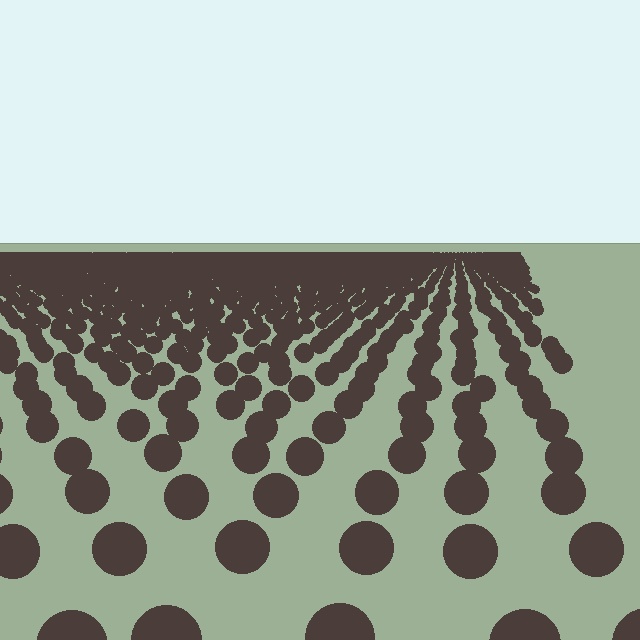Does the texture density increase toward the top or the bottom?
Density increases toward the top.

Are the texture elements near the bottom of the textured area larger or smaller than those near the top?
Larger. Near the bottom, elements are closer to the viewer and appear at a bigger on-screen size.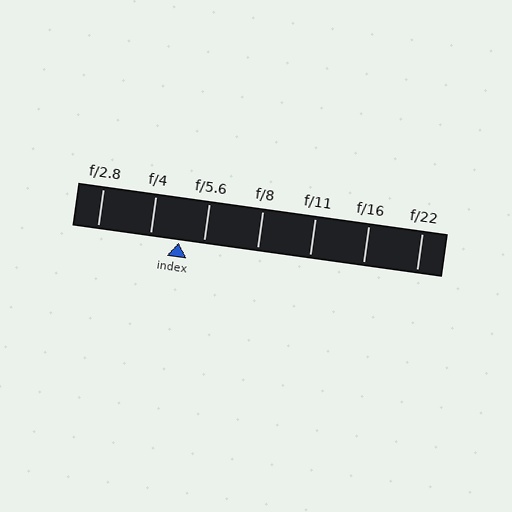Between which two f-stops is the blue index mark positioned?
The index mark is between f/4 and f/5.6.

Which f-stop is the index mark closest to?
The index mark is closest to f/5.6.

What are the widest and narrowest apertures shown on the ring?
The widest aperture shown is f/2.8 and the narrowest is f/22.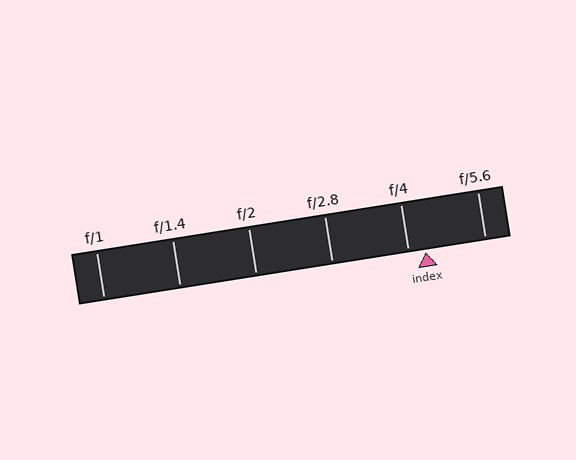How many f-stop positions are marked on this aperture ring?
There are 6 f-stop positions marked.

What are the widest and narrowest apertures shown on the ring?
The widest aperture shown is f/1 and the narrowest is f/5.6.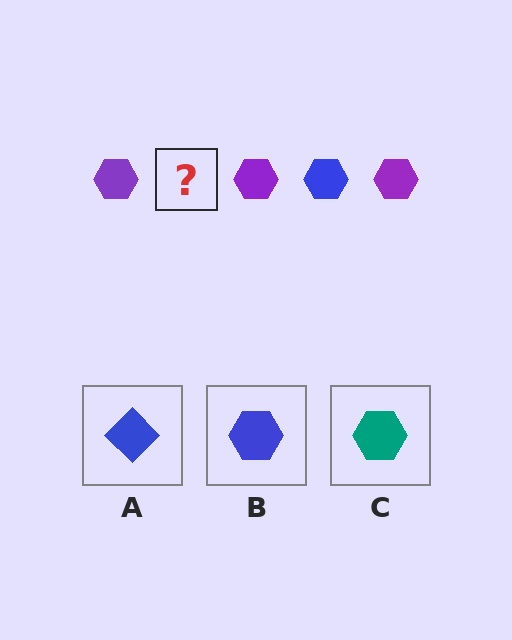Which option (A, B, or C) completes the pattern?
B.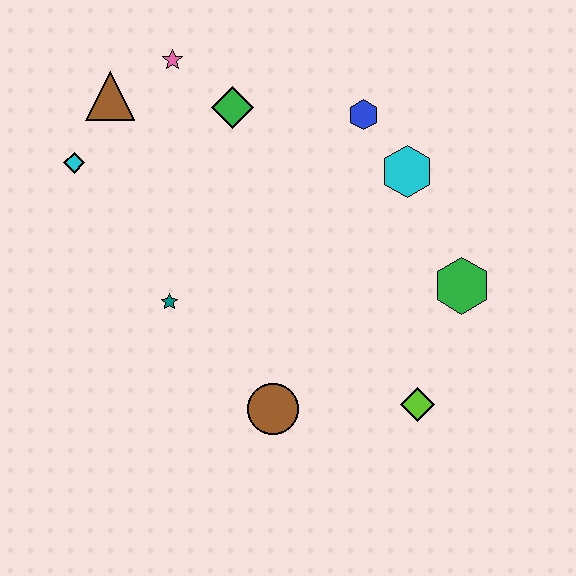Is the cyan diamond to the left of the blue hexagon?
Yes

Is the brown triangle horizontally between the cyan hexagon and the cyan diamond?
Yes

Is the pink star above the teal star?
Yes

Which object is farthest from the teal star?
The green hexagon is farthest from the teal star.